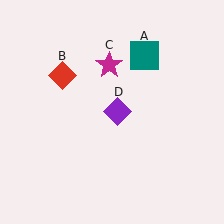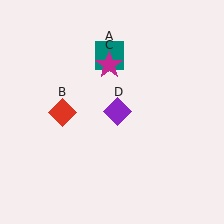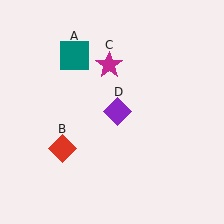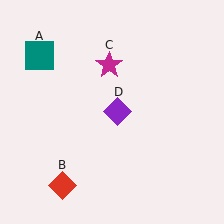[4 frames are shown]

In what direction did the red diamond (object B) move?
The red diamond (object B) moved down.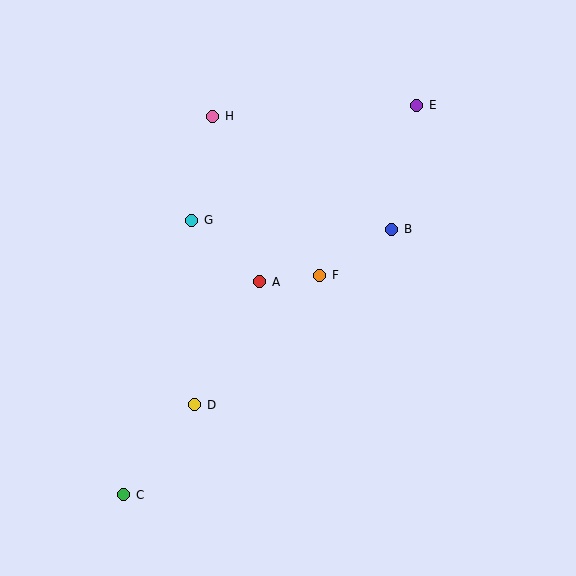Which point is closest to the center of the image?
Point A at (260, 282) is closest to the center.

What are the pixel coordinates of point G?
Point G is at (192, 220).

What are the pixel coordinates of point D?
Point D is at (195, 405).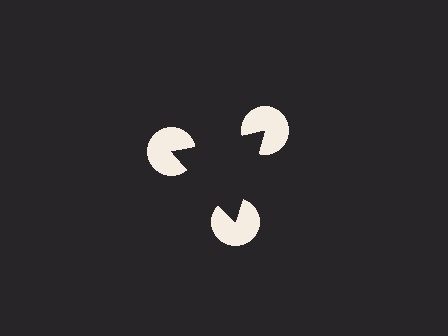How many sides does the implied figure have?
3 sides.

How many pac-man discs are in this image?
There are 3 — one at each vertex of the illusory triangle.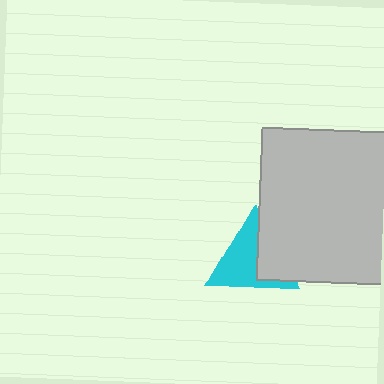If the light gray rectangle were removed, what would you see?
You would see the complete cyan triangle.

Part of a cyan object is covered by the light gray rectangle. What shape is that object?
It is a triangle.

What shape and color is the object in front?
The object in front is a light gray rectangle.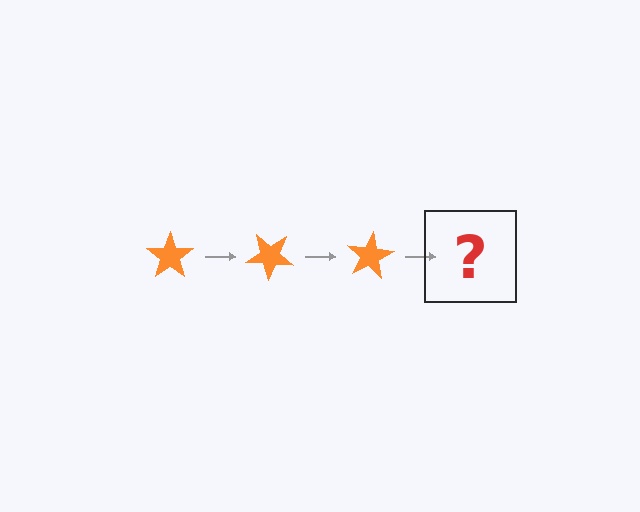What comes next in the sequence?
The next element should be an orange star rotated 120 degrees.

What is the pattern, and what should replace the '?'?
The pattern is that the star rotates 40 degrees each step. The '?' should be an orange star rotated 120 degrees.